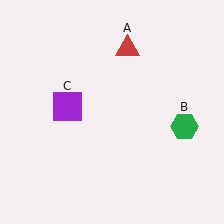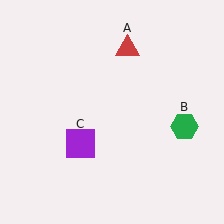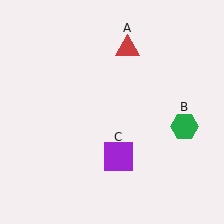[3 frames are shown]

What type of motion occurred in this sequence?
The purple square (object C) rotated counterclockwise around the center of the scene.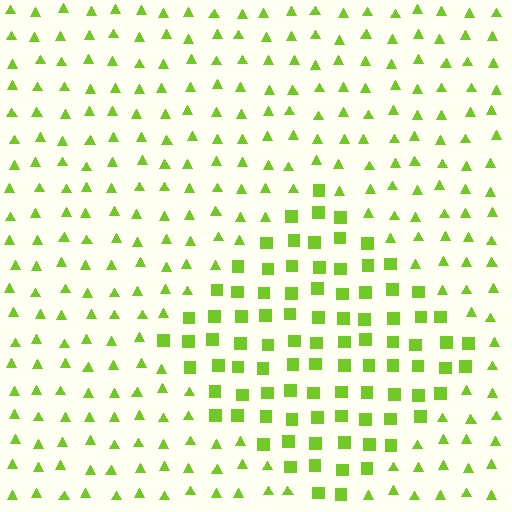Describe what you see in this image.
The image is filled with small lime elements arranged in a uniform grid. A diamond-shaped region contains squares, while the surrounding area contains triangles. The boundary is defined purely by the change in element shape.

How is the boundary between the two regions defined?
The boundary is defined by a change in element shape: squares inside vs. triangles outside. All elements share the same color and spacing.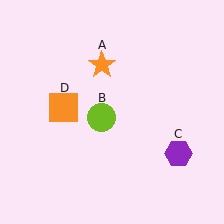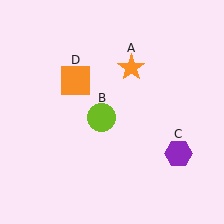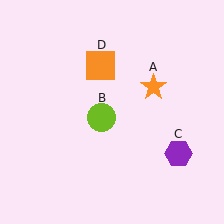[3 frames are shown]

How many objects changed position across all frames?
2 objects changed position: orange star (object A), orange square (object D).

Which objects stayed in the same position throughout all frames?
Lime circle (object B) and purple hexagon (object C) remained stationary.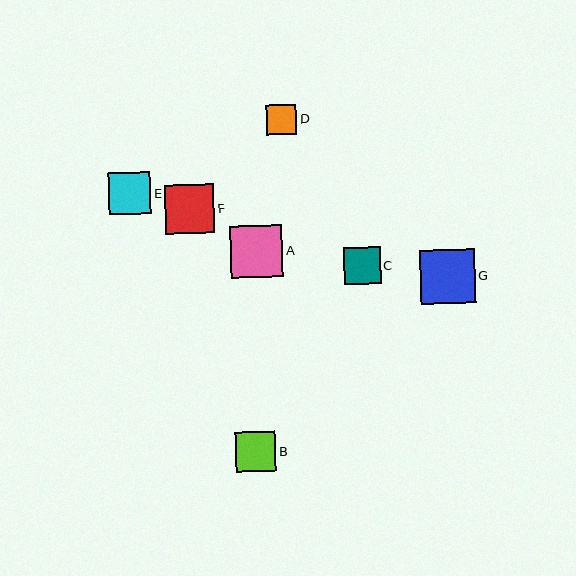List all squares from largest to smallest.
From largest to smallest: G, A, F, E, B, C, D.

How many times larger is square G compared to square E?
Square G is approximately 1.3 times the size of square E.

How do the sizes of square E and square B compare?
Square E and square B are approximately the same size.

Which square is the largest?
Square G is the largest with a size of approximately 54 pixels.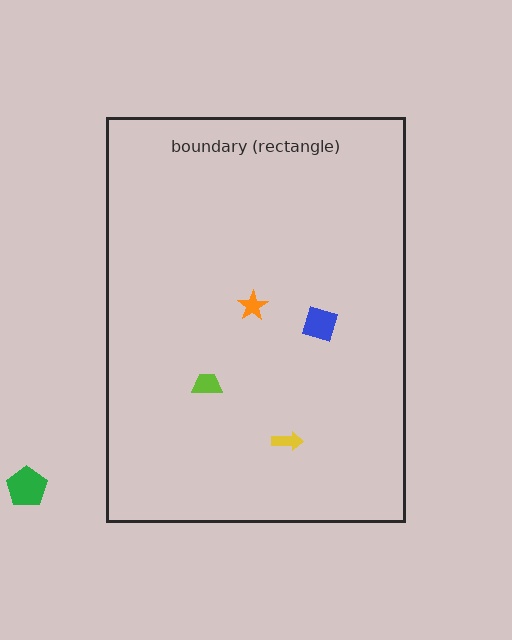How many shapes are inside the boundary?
4 inside, 1 outside.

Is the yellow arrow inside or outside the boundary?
Inside.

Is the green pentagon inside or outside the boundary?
Outside.